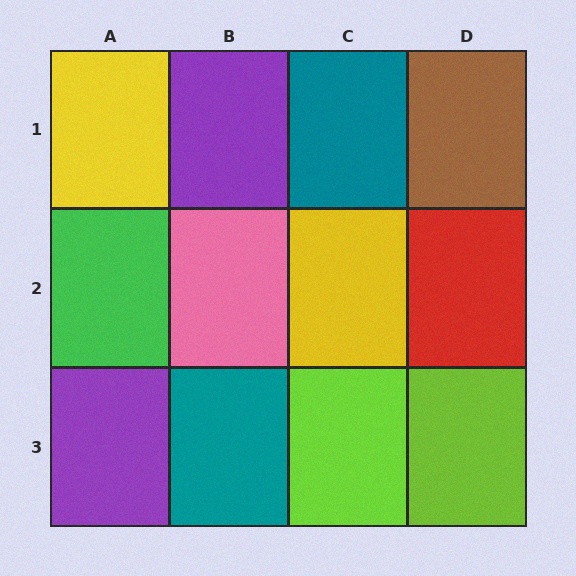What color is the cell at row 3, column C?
Lime.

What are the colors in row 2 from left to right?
Green, pink, yellow, red.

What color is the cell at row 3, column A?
Purple.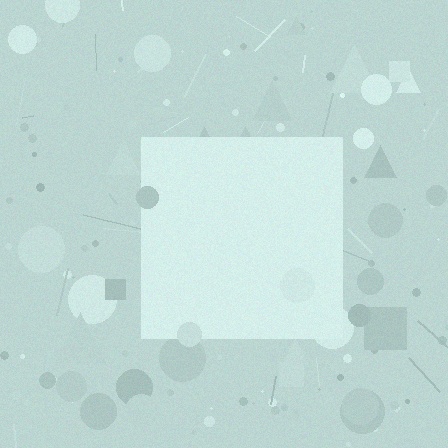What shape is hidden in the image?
A square is hidden in the image.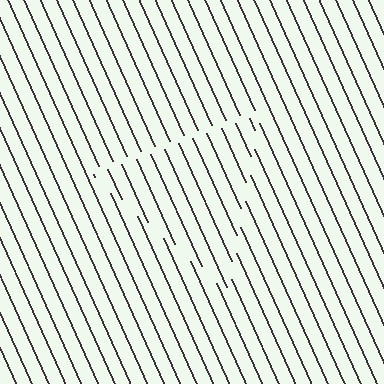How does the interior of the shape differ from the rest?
The interior of the shape contains the same grating, shifted by half a period — the contour is defined by the phase discontinuity where line-ends from the inner and outer gratings abut.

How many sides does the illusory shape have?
3 sides — the line-ends trace a triangle.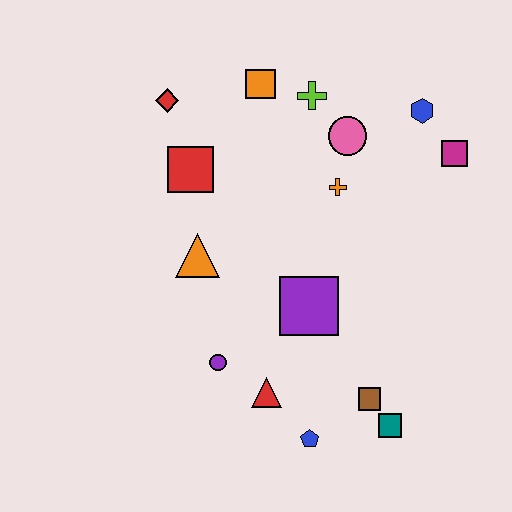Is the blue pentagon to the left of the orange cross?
Yes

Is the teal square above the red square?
No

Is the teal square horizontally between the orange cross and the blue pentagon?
No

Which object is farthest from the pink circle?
The blue pentagon is farthest from the pink circle.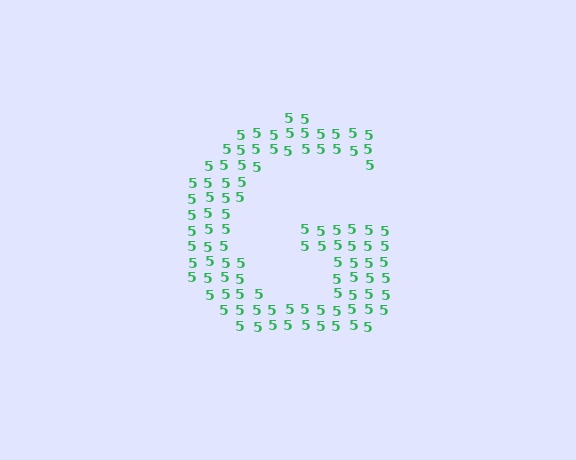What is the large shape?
The large shape is the letter G.